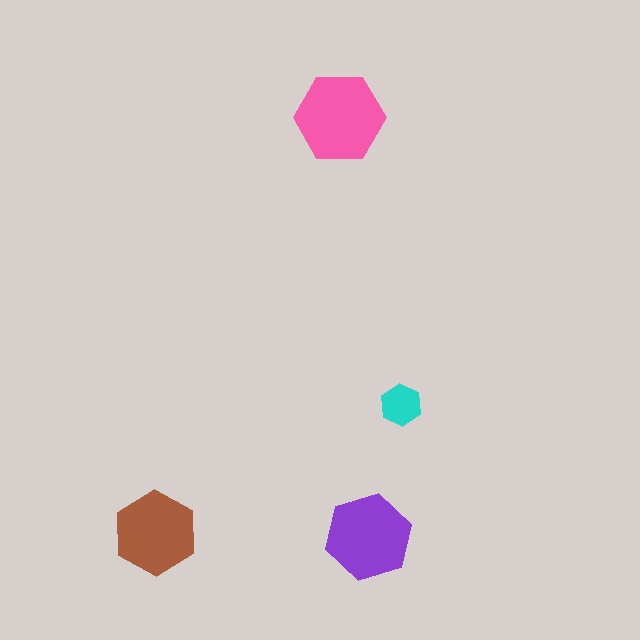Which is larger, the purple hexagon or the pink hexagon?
The pink one.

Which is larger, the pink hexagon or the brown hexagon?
The pink one.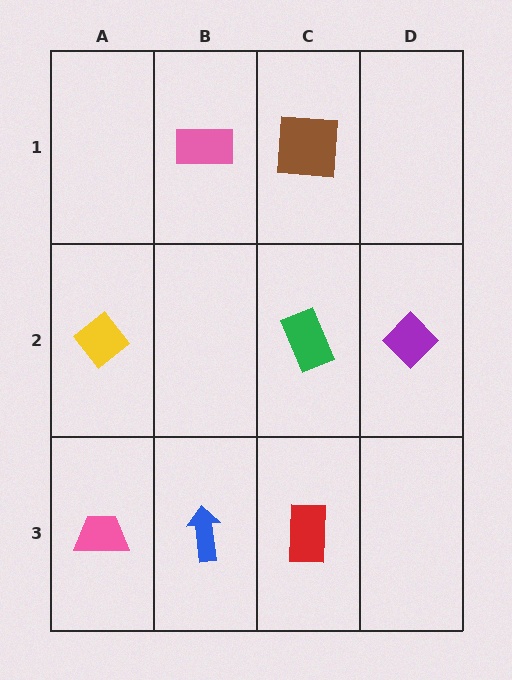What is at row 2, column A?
A yellow diamond.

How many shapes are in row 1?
2 shapes.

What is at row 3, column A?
A pink trapezoid.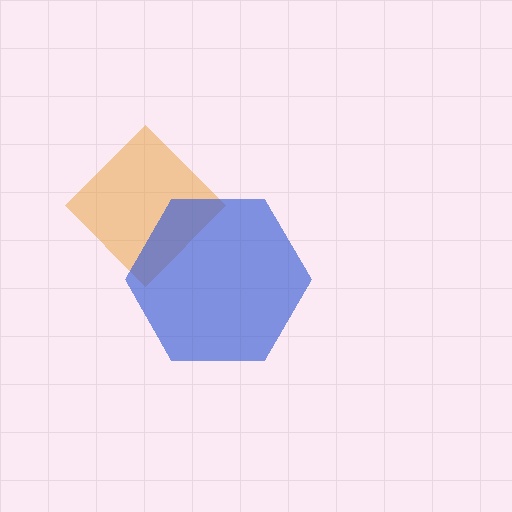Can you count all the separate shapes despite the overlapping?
Yes, there are 2 separate shapes.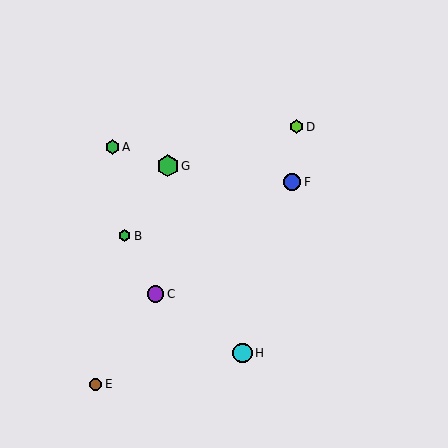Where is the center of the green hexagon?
The center of the green hexagon is at (112, 147).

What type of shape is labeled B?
Shape B is a green hexagon.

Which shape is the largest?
The green hexagon (labeled G) is the largest.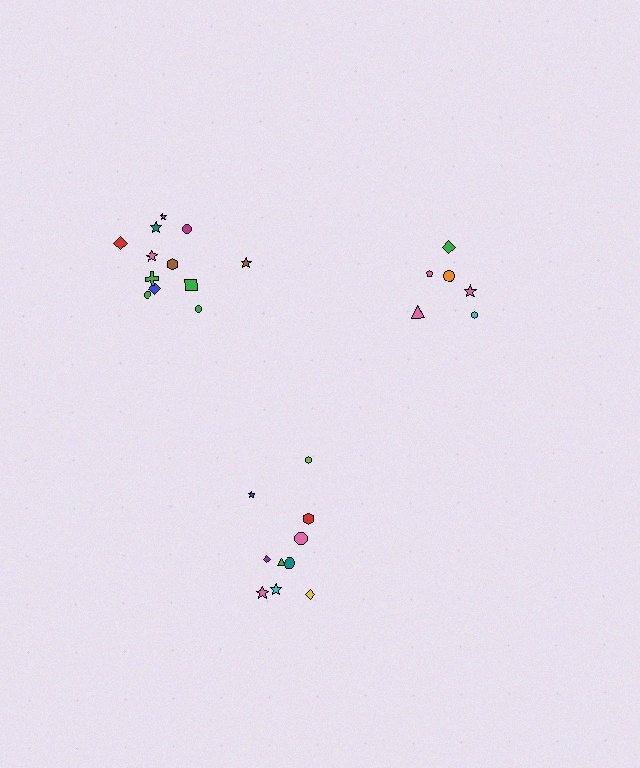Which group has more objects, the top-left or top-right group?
The top-left group.